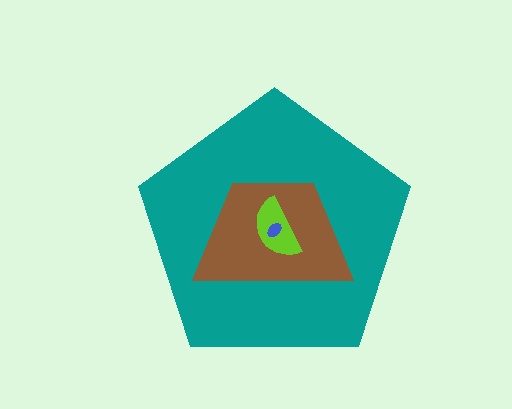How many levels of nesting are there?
4.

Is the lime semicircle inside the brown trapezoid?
Yes.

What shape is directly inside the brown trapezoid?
The lime semicircle.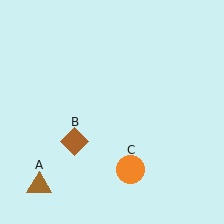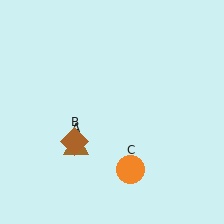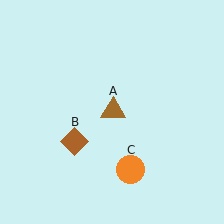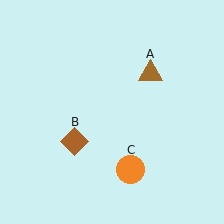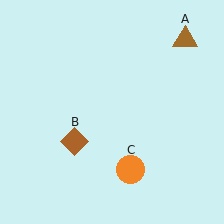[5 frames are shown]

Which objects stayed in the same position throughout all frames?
Brown diamond (object B) and orange circle (object C) remained stationary.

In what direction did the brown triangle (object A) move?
The brown triangle (object A) moved up and to the right.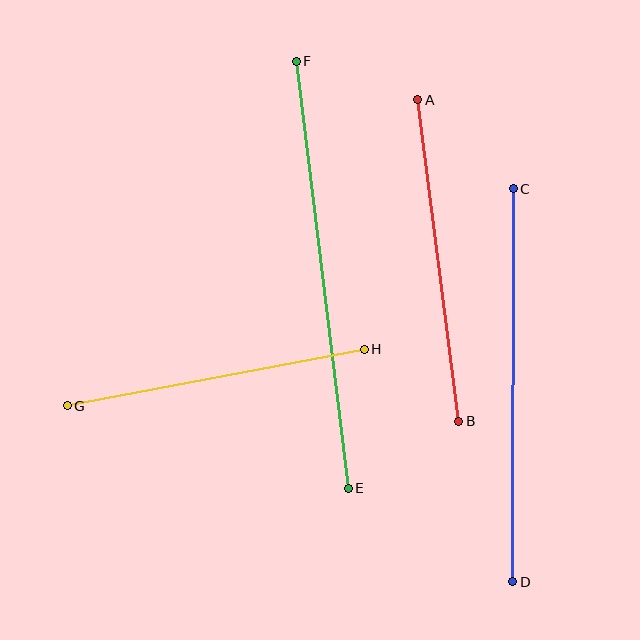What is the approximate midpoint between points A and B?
The midpoint is at approximately (438, 261) pixels.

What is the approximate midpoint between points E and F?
The midpoint is at approximately (322, 275) pixels.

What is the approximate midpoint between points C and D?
The midpoint is at approximately (513, 385) pixels.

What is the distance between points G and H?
The distance is approximately 302 pixels.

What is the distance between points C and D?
The distance is approximately 393 pixels.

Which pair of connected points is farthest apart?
Points E and F are farthest apart.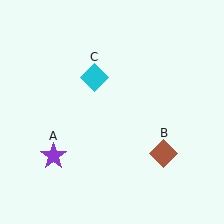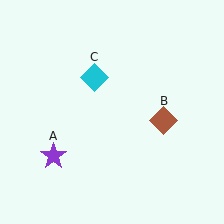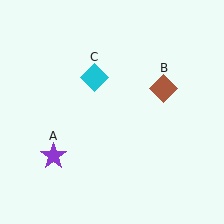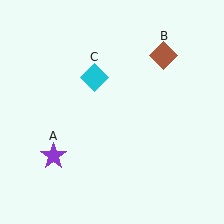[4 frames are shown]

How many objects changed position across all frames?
1 object changed position: brown diamond (object B).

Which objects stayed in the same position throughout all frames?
Purple star (object A) and cyan diamond (object C) remained stationary.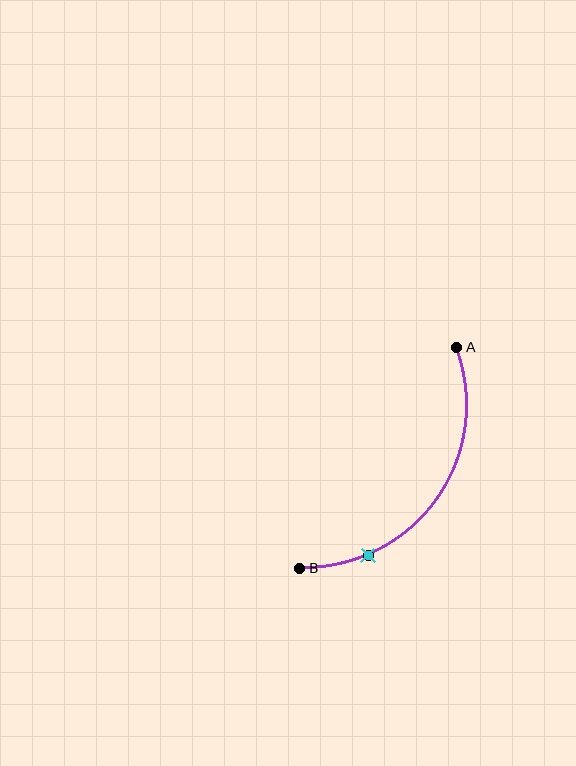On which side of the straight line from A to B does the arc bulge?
The arc bulges below and to the right of the straight line connecting A and B.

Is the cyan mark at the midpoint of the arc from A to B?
No. The cyan mark lies on the arc but is closer to endpoint B. The arc midpoint would be at the point on the curve equidistant along the arc from both A and B.